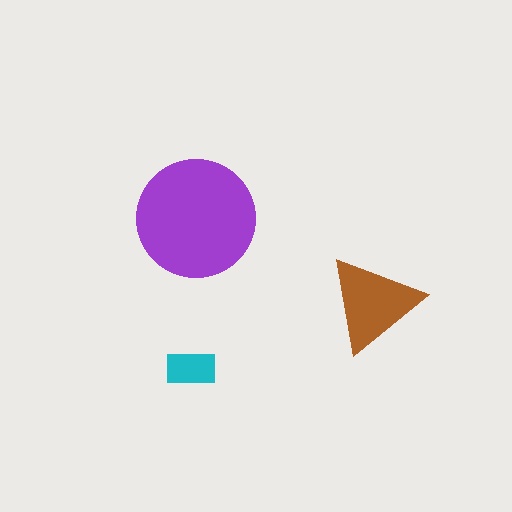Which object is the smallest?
The cyan rectangle.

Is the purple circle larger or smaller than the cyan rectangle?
Larger.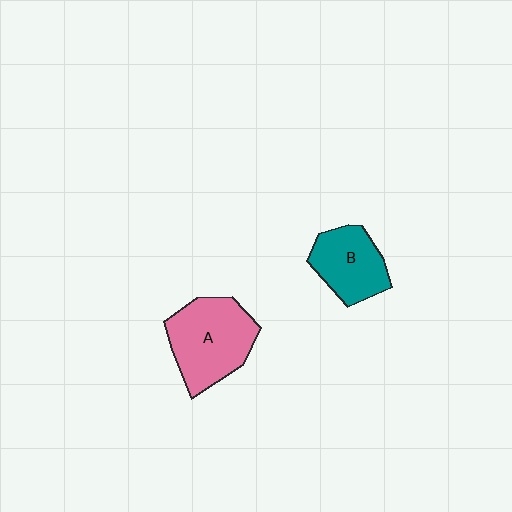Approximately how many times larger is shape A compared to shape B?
Approximately 1.4 times.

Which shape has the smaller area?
Shape B (teal).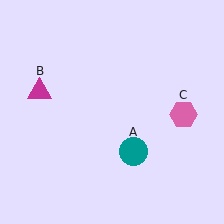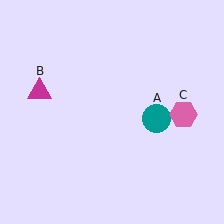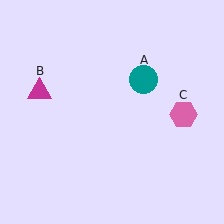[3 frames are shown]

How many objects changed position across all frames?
1 object changed position: teal circle (object A).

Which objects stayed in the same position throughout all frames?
Magenta triangle (object B) and pink hexagon (object C) remained stationary.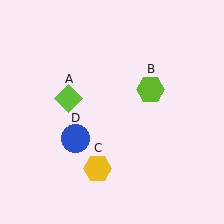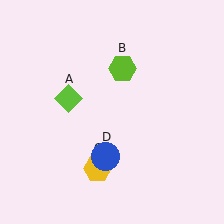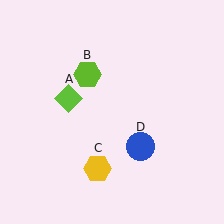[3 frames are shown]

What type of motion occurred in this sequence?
The lime hexagon (object B), blue circle (object D) rotated counterclockwise around the center of the scene.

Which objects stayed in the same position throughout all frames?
Lime diamond (object A) and yellow hexagon (object C) remained stationary.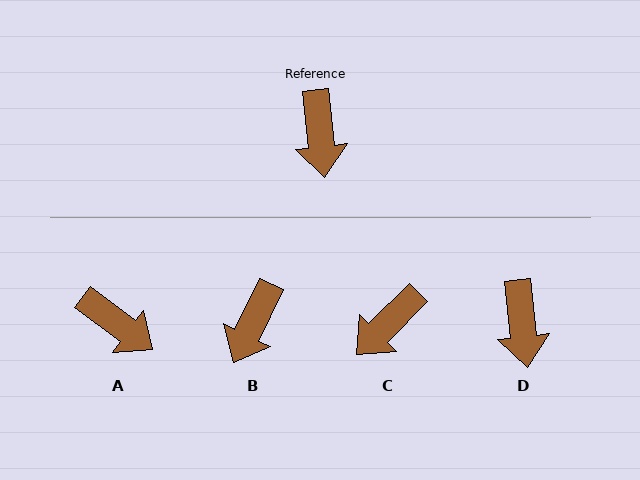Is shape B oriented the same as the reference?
No, it is off by about 32 degrees.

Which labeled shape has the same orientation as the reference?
D.